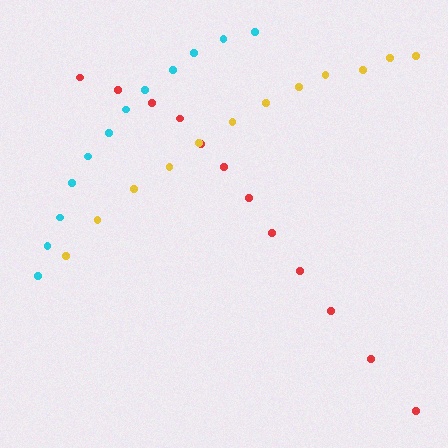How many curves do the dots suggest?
There are 3 distinct paths.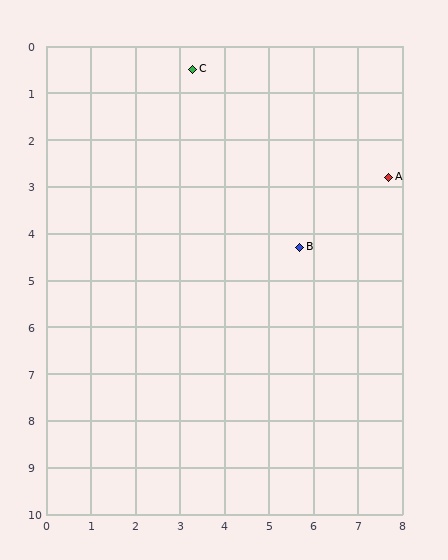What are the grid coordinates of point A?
Point A is at approximately (7.7, 2.8).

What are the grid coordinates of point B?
Point B is at approximately (5.7, 4.3).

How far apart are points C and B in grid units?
Points C and B are about 4.5 grid units apart.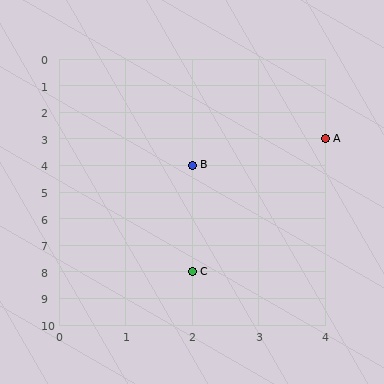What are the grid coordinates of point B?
Point B is at grid coordinates (2, 4).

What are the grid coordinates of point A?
Point A is at grid coordinates (4, 3).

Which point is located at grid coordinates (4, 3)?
Point A is at (4, 3).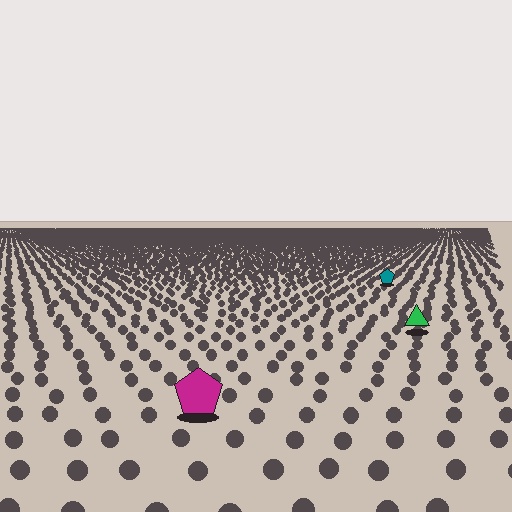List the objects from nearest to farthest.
From nearest to farthest: the magenta pentagon, the green triangle, the teal pentagon.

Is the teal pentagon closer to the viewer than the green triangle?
No. The green triangle is closer — you can tell from the texture gradient: the ground texture is coarser near it.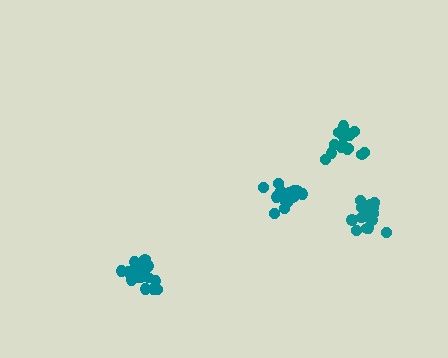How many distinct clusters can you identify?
There are 4 distinct clusters.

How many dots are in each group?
Group 1: 15 dots, Group 2: 17 dots, Group 3: 19 dots, Group 4: 17 dots (68 total).